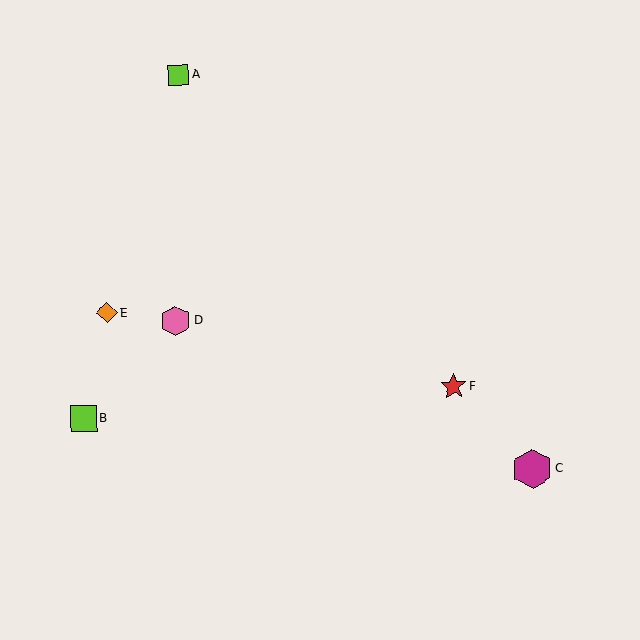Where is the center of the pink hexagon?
The center of the pink hexagon is at (176, 321).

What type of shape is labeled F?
Shape F is a red star.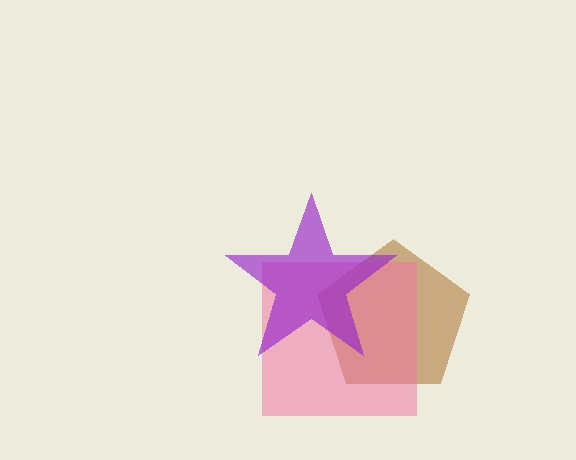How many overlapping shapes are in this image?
There are 3 overlapping shapes in the image.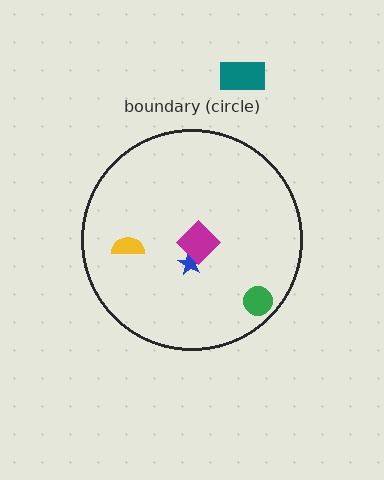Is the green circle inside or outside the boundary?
Inside.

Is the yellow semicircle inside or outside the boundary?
Inside.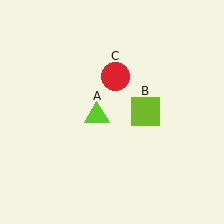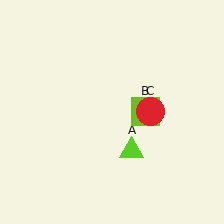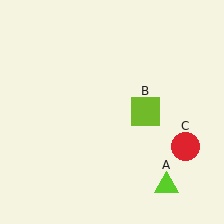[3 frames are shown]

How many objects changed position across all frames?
2 objects changed position: lime triangle (object A), red circle (object C).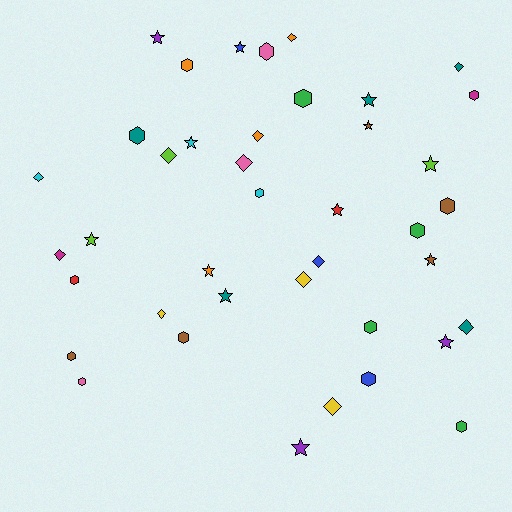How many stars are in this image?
There are 13 stars.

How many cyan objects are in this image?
There are 3 cyan objects.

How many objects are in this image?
There are 40 objects.